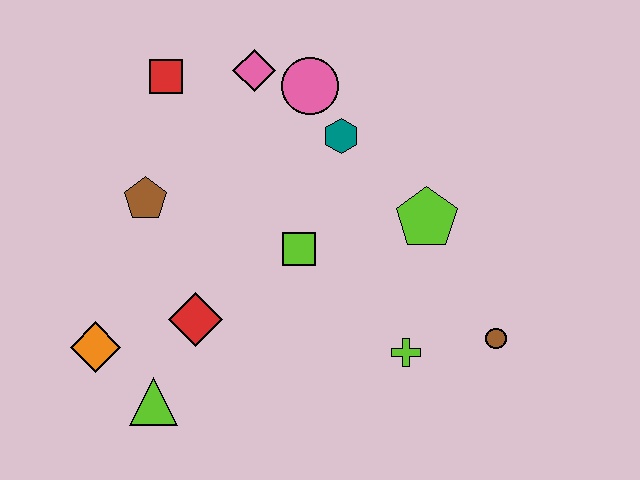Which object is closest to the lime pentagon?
The teal hexagon is closest to the lime pentagon.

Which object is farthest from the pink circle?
The lime triangle is farthest from the pink circle.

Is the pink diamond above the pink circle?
Yes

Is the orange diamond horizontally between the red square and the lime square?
No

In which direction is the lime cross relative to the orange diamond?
The lime cross is to the right of the orange diamond.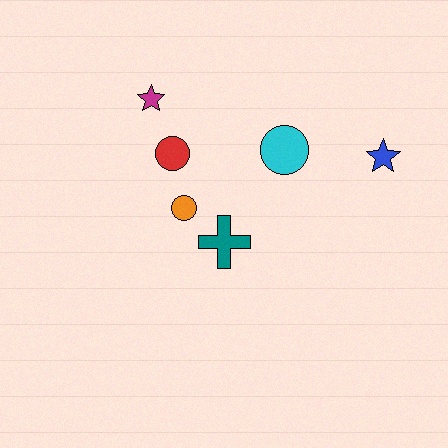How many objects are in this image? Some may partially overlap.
There are 6 objects.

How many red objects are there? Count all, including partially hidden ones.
There is 1 red object.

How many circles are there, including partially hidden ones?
There are 3 circles.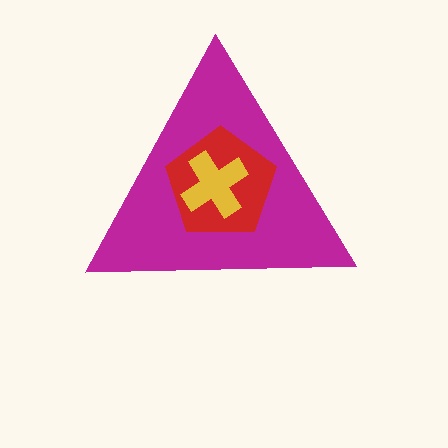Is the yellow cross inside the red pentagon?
Yes.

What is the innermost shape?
The yellow cross.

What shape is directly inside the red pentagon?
The yellow cross.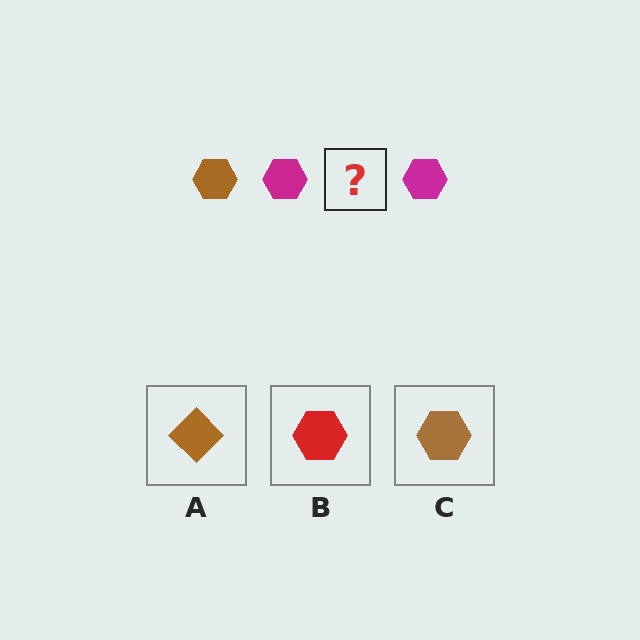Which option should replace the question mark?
Option C.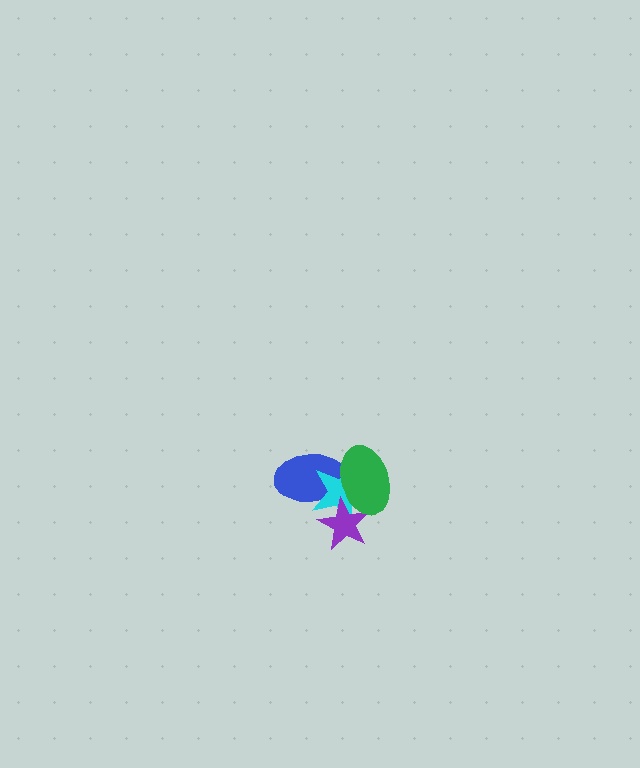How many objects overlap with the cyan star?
3 objects overlap with the cyan star.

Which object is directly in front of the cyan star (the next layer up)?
The purple star is directly in front of the cyan star.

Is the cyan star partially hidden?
Yes, it is partially covered by another shape.